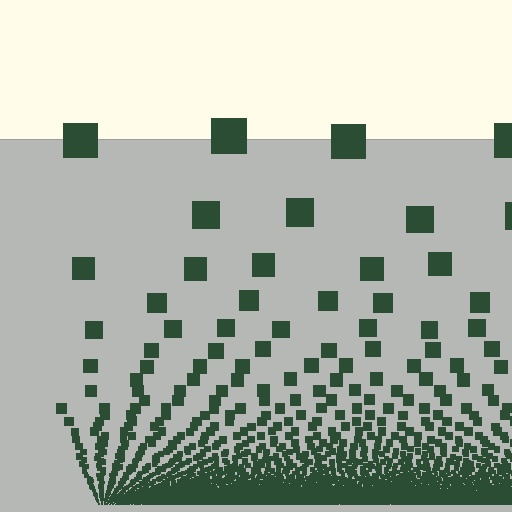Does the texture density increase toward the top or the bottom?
Density increases toward the bottom.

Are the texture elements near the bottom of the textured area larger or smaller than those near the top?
Smaller. The gradient is inverted — elements near the bottom are smaller and denser.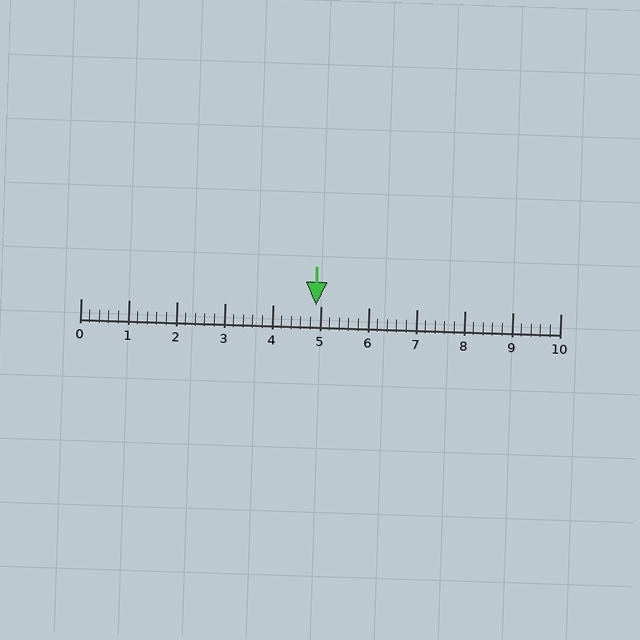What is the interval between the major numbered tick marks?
The major tick marks are spaced 1 units apart.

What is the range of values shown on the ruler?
The ruler shows values from 0 to 10.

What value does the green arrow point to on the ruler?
The green arrow points to approximately 4.9.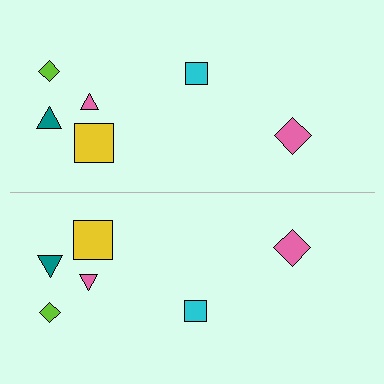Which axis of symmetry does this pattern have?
The pattern has a horizontal axis of symmetry running through the center of the image.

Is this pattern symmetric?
Yes, this pattern has bilateral (reflection) symmetry.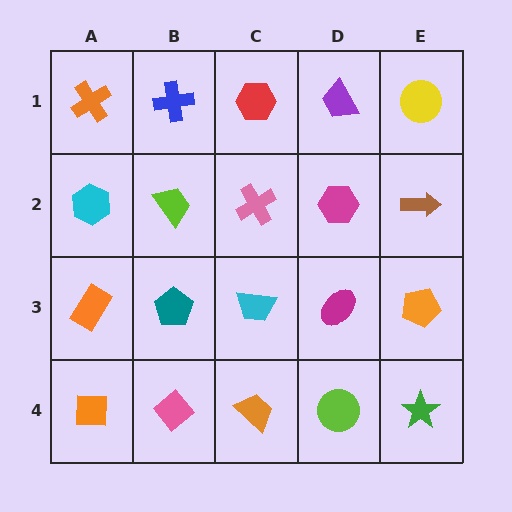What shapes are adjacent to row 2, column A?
An orange cross (row 1, column A), an orange rectangle (row 3, column A), a lime trapezoid (row 2, column B).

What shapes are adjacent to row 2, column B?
A blue cross (row 1, column B), a teal pentagon (row 3, column B), a cyan hexagon (row 2, column A), a pink cross (row 2, column C).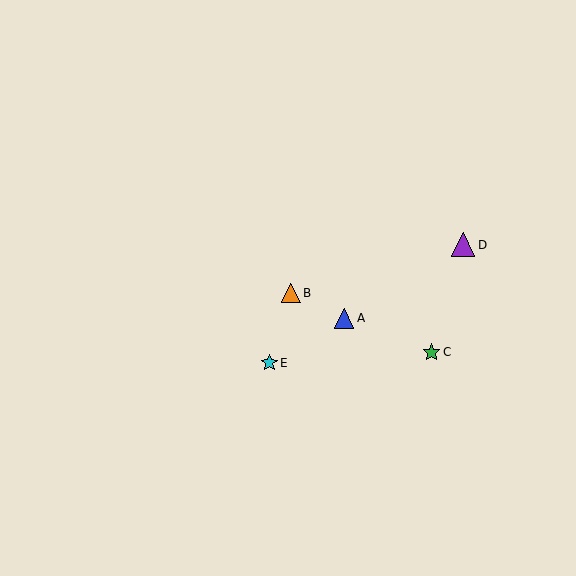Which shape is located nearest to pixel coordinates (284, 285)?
The orange triangle (labeled B) at (291, 293) is nearest to that location.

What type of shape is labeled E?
Shape E is a cyan star.